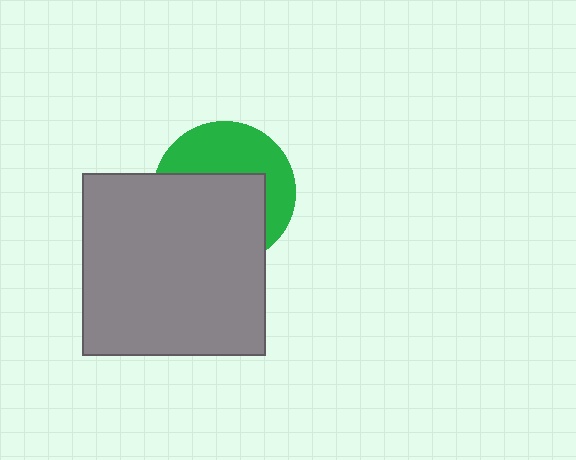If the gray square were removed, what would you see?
You would see the complete green circle.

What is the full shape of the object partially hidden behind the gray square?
The partially hidden object is a green circle.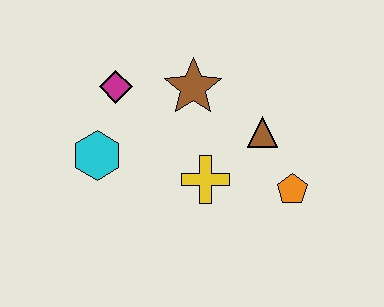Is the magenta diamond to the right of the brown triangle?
No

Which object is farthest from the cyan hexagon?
The orange pentagon is farthest from the cyan hexagon.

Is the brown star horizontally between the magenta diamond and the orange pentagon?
Yes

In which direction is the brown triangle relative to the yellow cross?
The brown triangle is to the right of the yellow cross.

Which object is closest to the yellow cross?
The brown triangle is closest to the yellow cross.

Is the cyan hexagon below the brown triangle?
Yes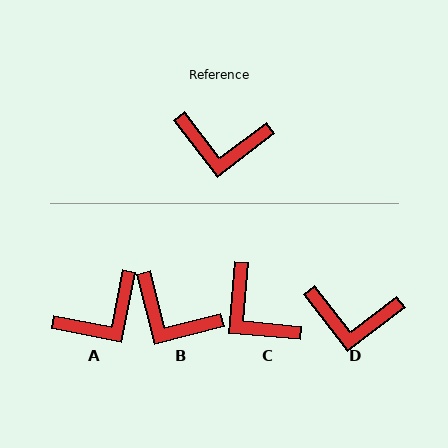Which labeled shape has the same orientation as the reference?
D.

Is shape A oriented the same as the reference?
No, it is off by about 41 degrees.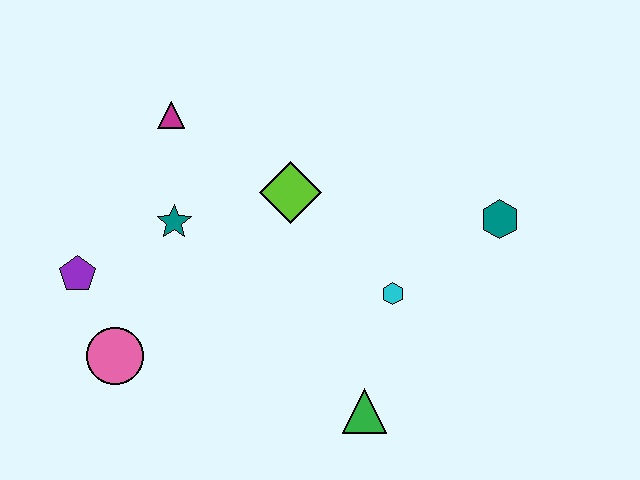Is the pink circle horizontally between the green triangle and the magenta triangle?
No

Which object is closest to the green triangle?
The cyan hexagon is closest to the green triangle.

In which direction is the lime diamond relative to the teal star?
The lime diamond is to the right of the teal star.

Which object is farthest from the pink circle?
The teal hexagon is farthest from the pink circle.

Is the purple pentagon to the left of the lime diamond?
Yes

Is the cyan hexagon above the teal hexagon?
No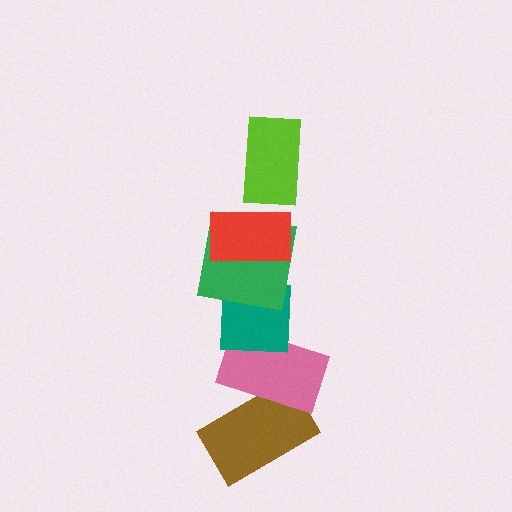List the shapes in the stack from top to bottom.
From top to bottom: the lime rectangle, the red rectangle, the green square, the teal square, the pink rectangle, the brown rectangle.